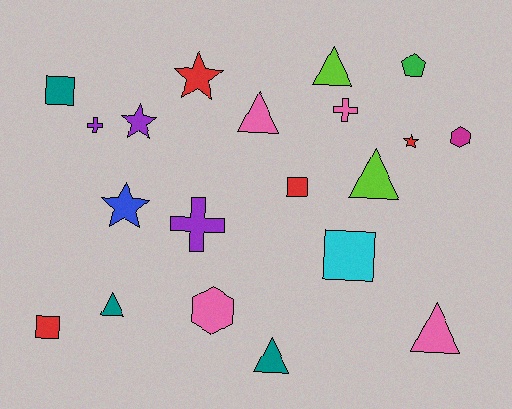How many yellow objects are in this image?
There are no yellow objects.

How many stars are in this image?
There are 4 stars.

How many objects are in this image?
There are 20 objects.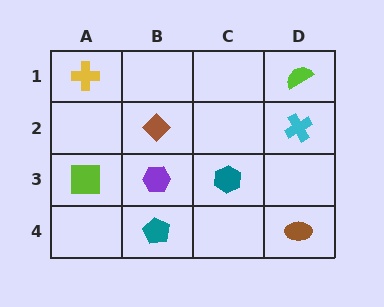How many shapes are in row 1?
2 shapes.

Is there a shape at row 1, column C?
No, that cell is empty.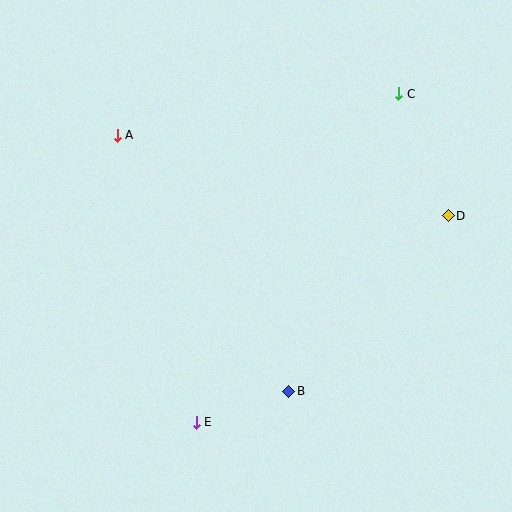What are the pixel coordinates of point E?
Point E is at (196, 422).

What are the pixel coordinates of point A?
Point A is at (117, 135).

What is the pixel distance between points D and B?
The distance between D and B is 237 pixels.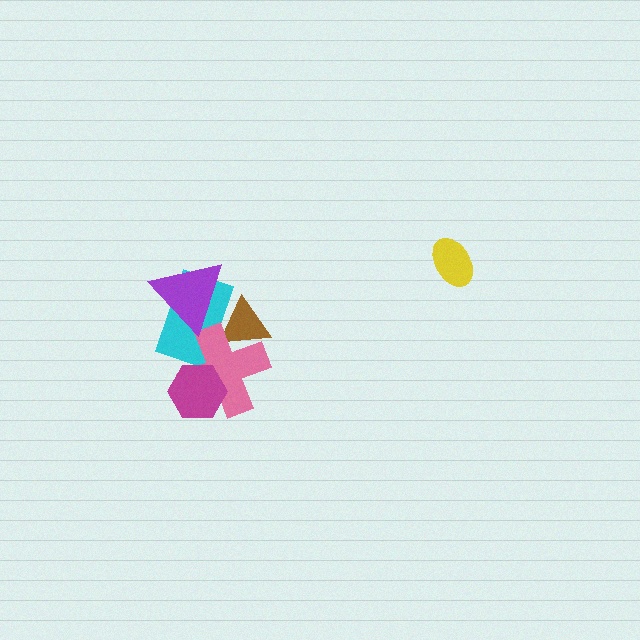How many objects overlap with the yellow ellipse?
0 objects overlap with the yellow ellipse.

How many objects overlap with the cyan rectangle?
3 objects overlap with the cyan rectangle.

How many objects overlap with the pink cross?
3 objects overlap with the pink cross.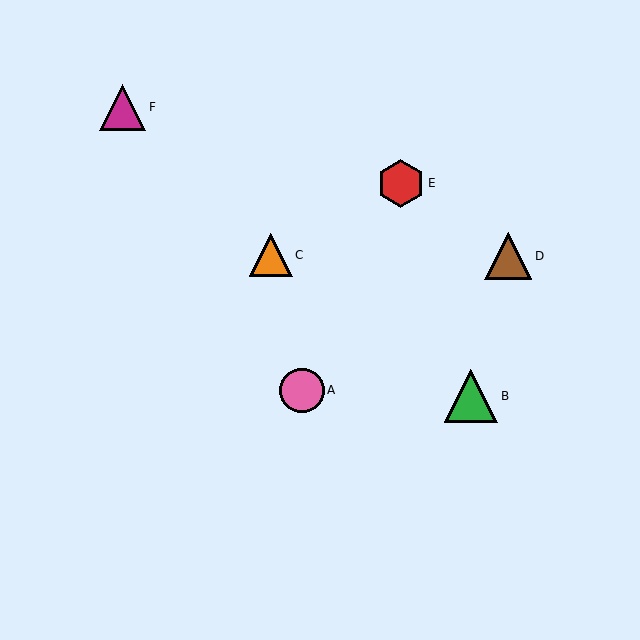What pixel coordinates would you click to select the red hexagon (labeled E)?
Click at (401, 183) to select the red hexagon E.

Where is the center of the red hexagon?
The center of the red hexagon is at (401, 183).